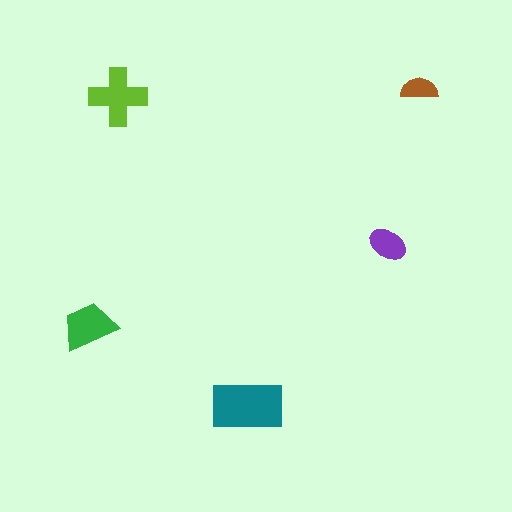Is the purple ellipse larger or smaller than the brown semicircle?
Larger.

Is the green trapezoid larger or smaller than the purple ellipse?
Larger.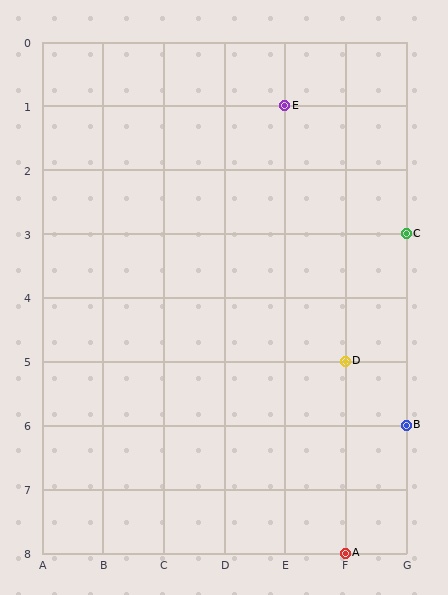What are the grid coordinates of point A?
Point A is at grid coordinates (F, 8).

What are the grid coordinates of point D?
Point D is at grid coordinates (F, 5).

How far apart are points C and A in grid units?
Points C and A are 1 column and 5 rows apart (about 5.1 grid units diagonally).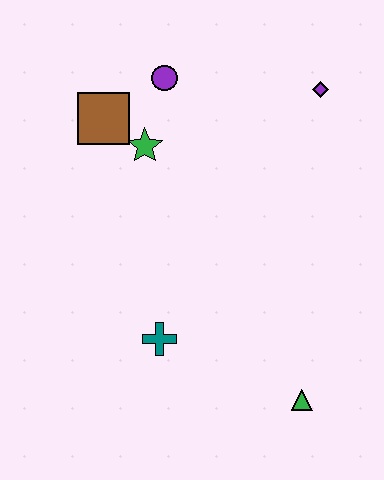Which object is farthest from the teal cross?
The purple diamond is farthest from the teal cross.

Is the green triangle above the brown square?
No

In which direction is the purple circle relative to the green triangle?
The purple circle is above the green triangle.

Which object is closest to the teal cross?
The green triangle is closest to the teal cross.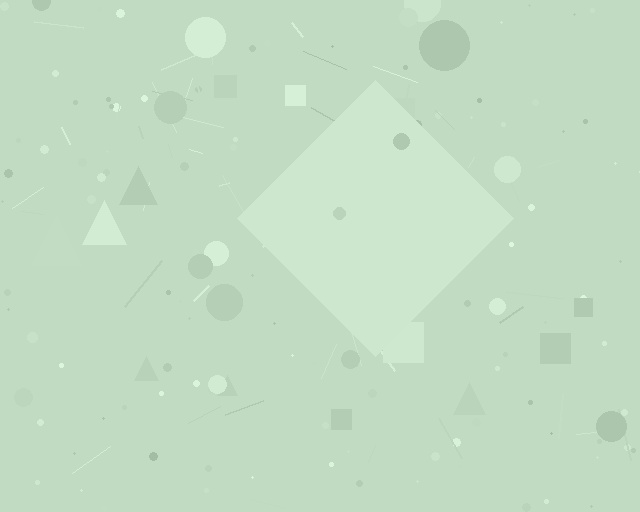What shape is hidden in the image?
A diamond is hidden in the image.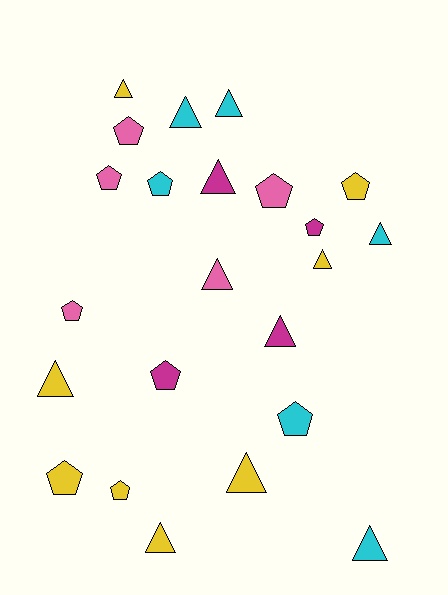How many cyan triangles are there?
There are 4 cyan triangles.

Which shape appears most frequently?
Triangle, with 12 objects.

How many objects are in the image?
There are 23 objects.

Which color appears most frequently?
Yellow, with 8 objects.